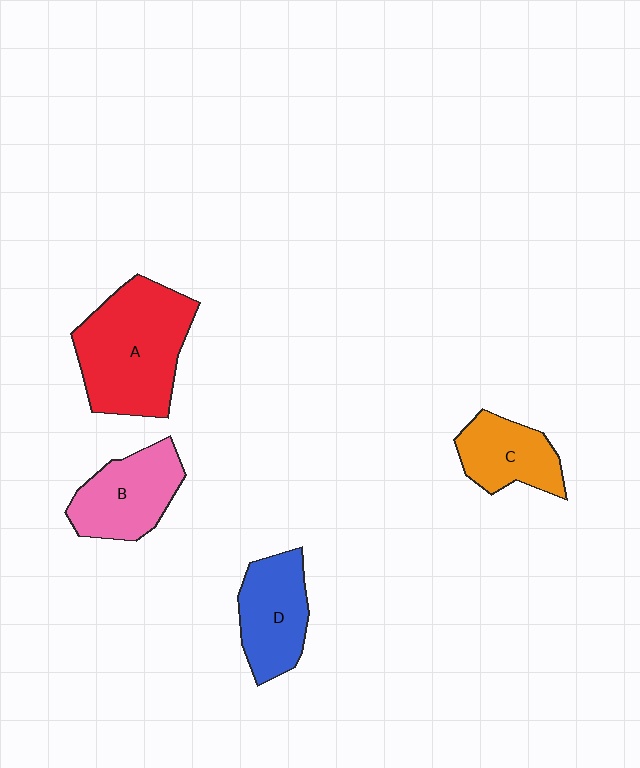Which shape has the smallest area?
Shape C (orange).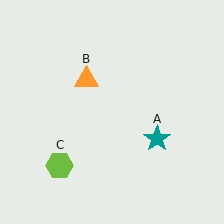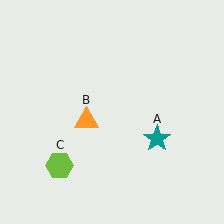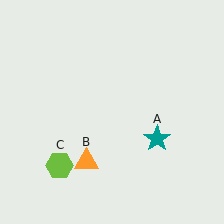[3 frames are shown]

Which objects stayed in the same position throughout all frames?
Teal star (object A) and lime hexagon (object C) remained stationary.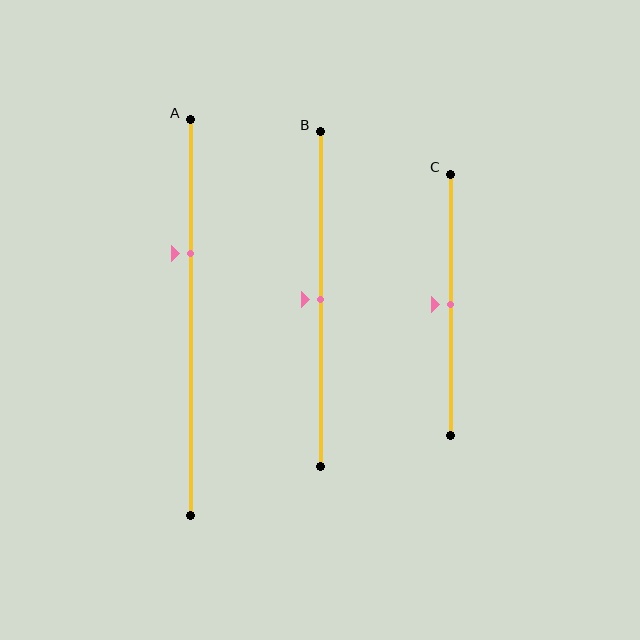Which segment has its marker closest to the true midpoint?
Segment B has its marker closest to the true midpoint.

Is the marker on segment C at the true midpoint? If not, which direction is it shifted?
Yes, the marker on segment C is at the true midpoint.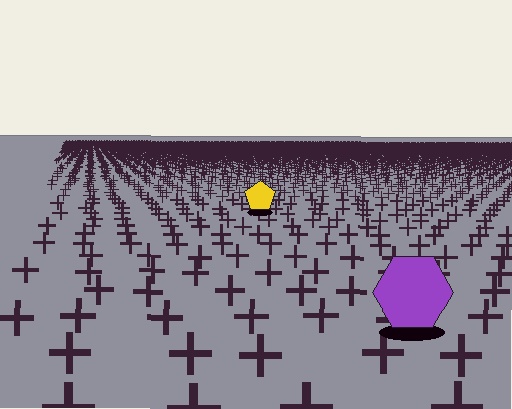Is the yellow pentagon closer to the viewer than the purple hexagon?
No. The purple hexagon is closer — you can tell from the texture gradient: the ground texture is coarser near it.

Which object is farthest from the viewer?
The yellow pentagon is farthest from the viewer. It appears smaller and the ground texture around it is denser.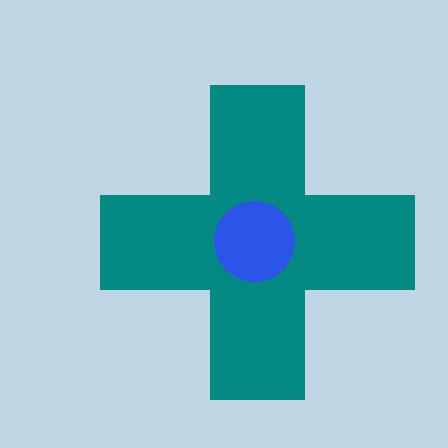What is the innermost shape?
The blue circle.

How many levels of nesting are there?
2.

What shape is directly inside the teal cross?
The blue circle.